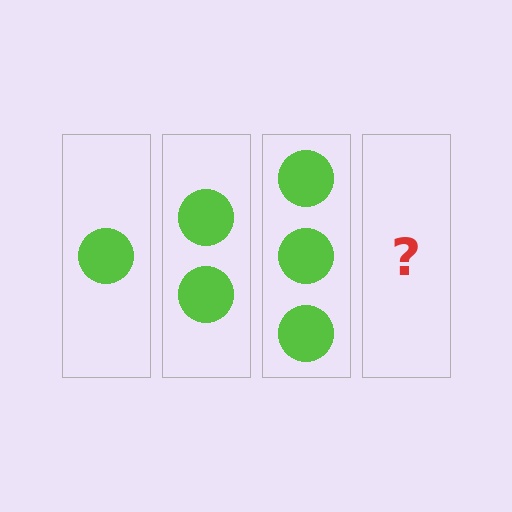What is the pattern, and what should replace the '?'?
The pattern is that each step adds one more circle. The '?' should be 4 circles.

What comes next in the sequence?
The next element should be 4 circles.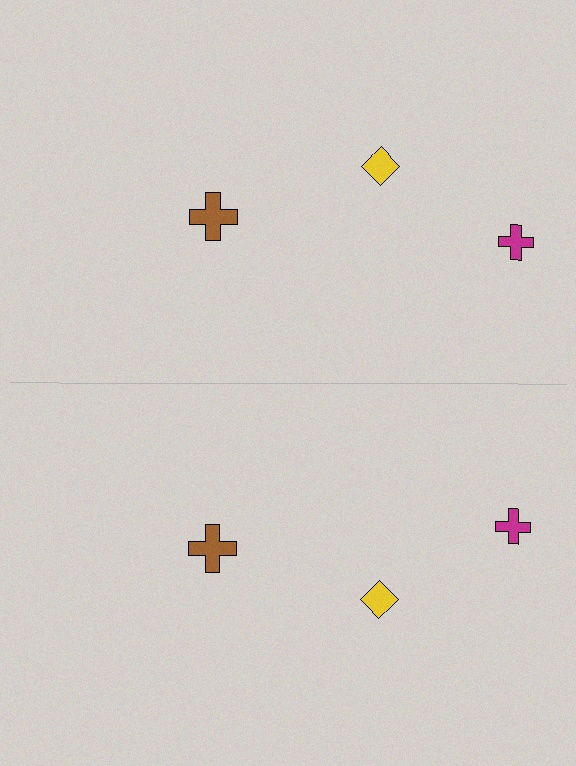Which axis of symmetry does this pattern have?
The pattern has a horizontal axis of symmetry running through the center of the image.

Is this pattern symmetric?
Yes, this pattern has bilateral (reflection) symmetry.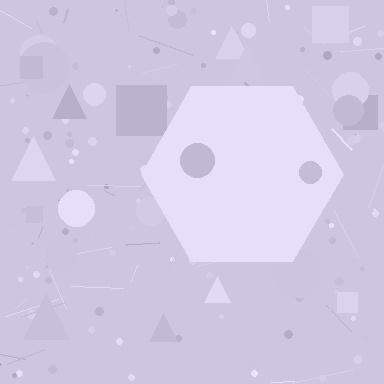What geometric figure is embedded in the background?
A hexagon is embedded in the background.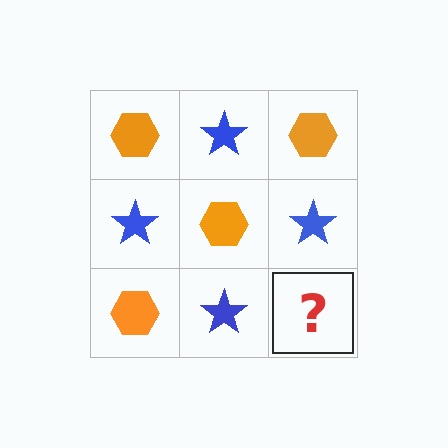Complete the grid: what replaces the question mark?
The question mark should be replaced with an orange hexagon.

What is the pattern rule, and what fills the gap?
The rule is that it alternates orange hexagon and blue star in a checkerboard pattern. The gap should be filled with an orange hexagon.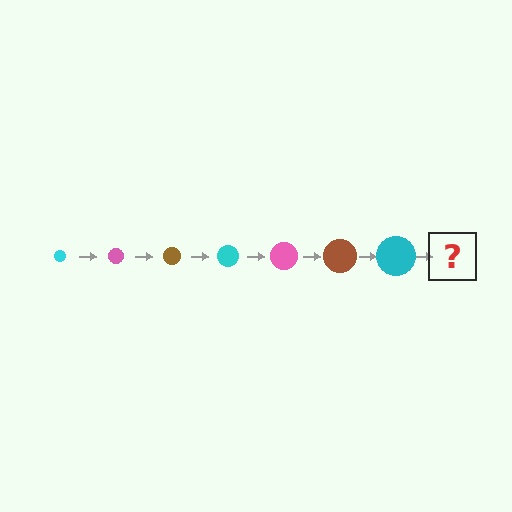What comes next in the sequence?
The next element should be a pink circle, larger than the previous one.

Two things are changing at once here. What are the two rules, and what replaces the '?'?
The two rules are that the circle grows larger each step and the color cycles through cyan, pink, and brown. The '?' should be a pink circle, larger than the previous one.